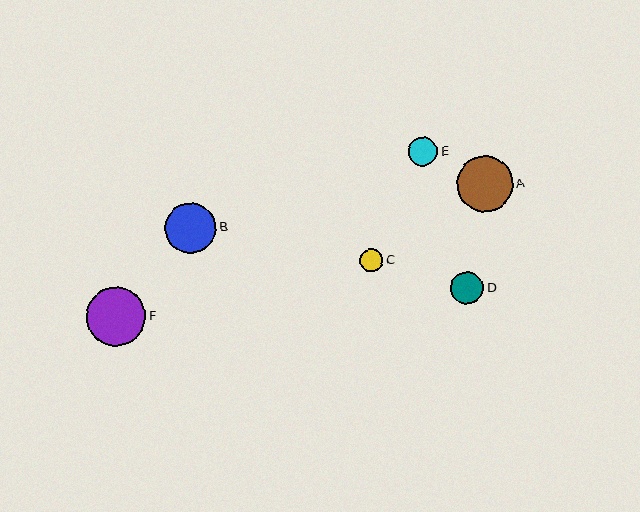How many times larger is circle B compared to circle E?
Circle B is approximately 1.8 times the size of circle E.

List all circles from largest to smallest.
From largest to smallest: F, A, B, D, E, C.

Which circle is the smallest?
Circle C is the smallest with a size of approximately 24 pixels.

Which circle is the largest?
Circle F is the largest with a size of approximately 59 pixels.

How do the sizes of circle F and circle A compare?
Circle F and circle A are approximately the same size.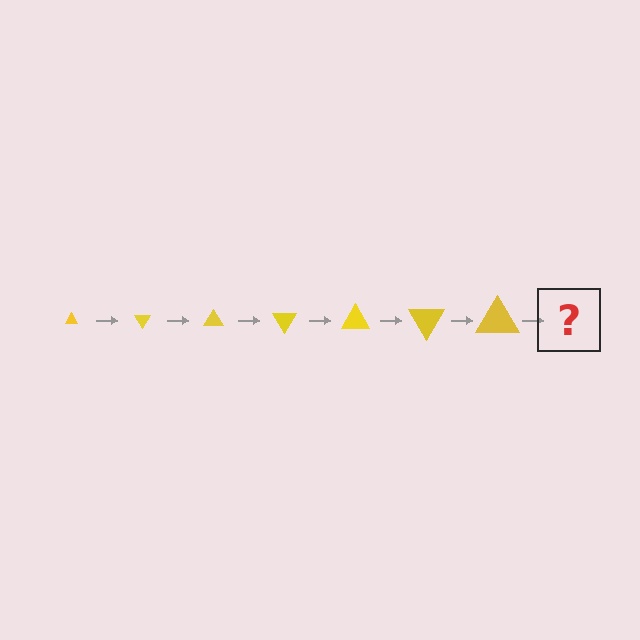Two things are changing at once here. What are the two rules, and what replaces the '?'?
The two rules are that the triangle grows larger each step and it rotates 60 degrees each step. The '?' should be a triangle, larger than the previous one and rotated 420 degrees from the start.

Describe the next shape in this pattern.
It should be a triangle, larger than the previous one and rotated 420 degrees from the start.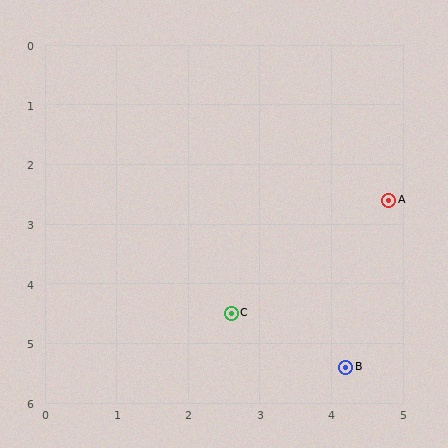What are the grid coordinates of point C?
Point C is at approximately (2.6, 4.5).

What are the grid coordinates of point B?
Point B is at approximately (4.2, 5.4).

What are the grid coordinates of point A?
Point A is at approximately (4.8, 2.6).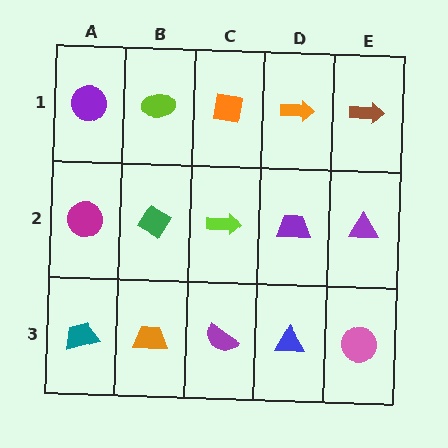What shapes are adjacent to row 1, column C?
A lime arrow (row 2, column C), a lime ellipse (row 1, column B), an orange arrow (row 1, column D).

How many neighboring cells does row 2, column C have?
4.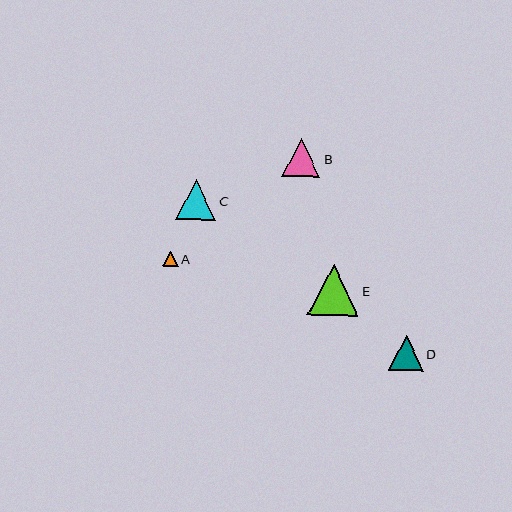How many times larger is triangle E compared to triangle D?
Triangle E is approximately 1.5 times the size of triangle D.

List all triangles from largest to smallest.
From largest to smallest: E, C, B, D, A.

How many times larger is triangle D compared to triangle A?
Triangle D is approximately 2.2 times the size of triangle A.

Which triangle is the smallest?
Triangle A is the smallest with a size of approximately 16 pixels.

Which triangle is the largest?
Triangle E is the largest with a size of approximately 51 pixels.